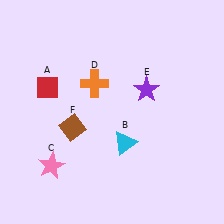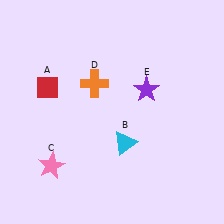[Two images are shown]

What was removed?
The brown diamond (F) was removed in Image 2.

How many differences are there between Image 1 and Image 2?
There is 1 difference between the two images.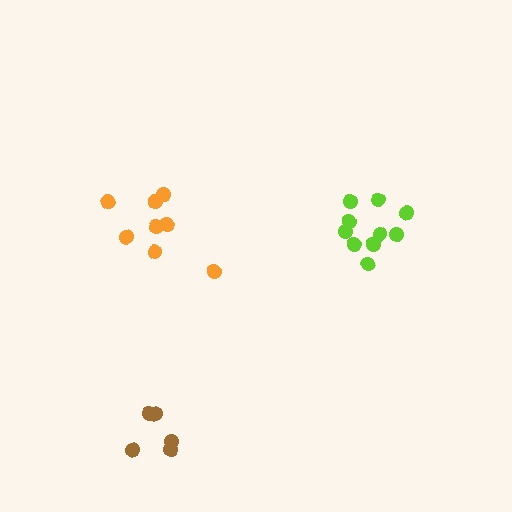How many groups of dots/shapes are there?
There are 3 groups.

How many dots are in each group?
Group 1: 8 dots, Group 2: 10 dots, Group 3: 5 dots (23 total).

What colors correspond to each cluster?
The clusters are colored: orange, lime, brown.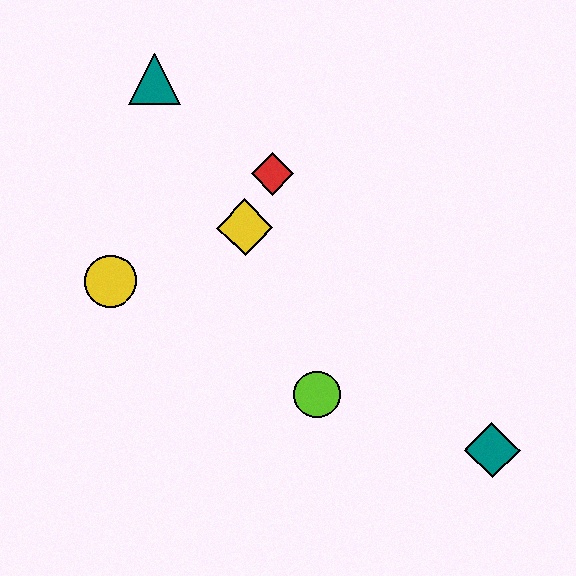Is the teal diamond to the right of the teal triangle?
Yes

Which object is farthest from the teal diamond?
The teal triangle is farthest from the teal diamond.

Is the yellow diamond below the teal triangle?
Yes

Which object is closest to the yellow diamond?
The red diamond is closest to the yellow diamond.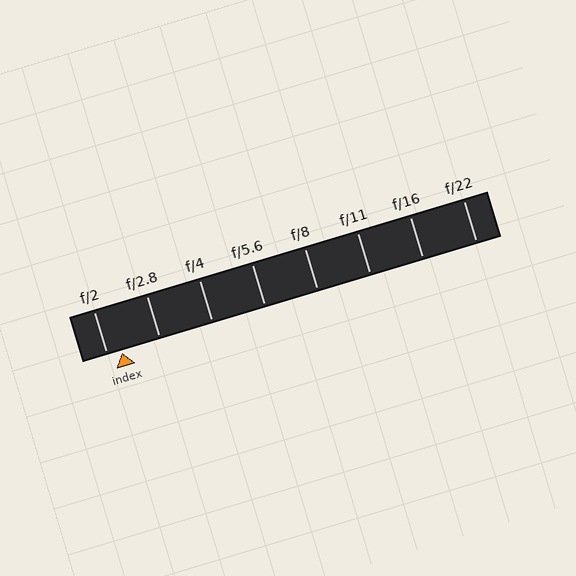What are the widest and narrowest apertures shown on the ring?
The widest aperture shown is f/2 and the narrowest is f/22.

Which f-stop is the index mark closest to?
The index mark is closest to f/2.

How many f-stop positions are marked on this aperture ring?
There are 8 f-stop positions marked.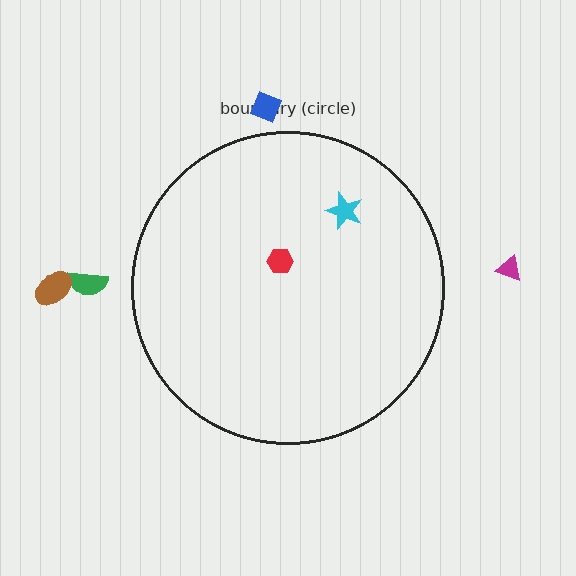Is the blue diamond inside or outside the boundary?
Outside.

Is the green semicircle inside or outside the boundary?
Outside.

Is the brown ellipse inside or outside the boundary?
Outside.